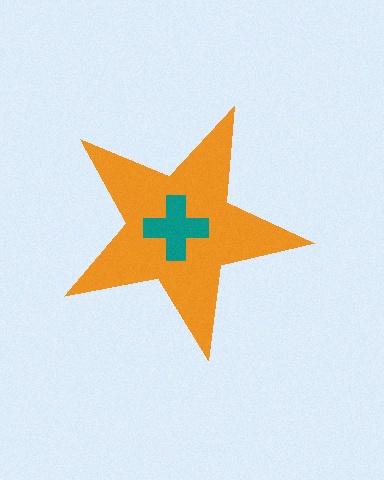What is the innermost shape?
The teal cross.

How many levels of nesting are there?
2.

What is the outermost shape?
The orange star.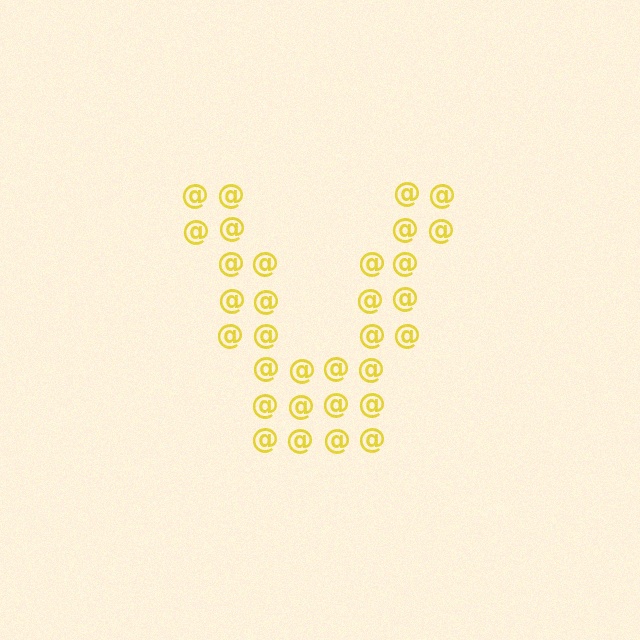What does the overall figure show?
The overall figure shows the letter V.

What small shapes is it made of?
It is made of small at signs.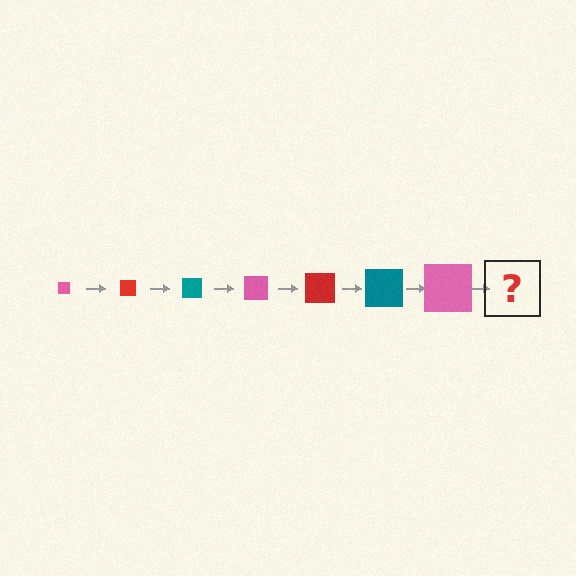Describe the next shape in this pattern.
It should be a red square, larger than the previous one.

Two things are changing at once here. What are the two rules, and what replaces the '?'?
The two rules are that the square grows larger each step and the color cycles through pink, red, and teal. The '?' should be a red square, larger than the previous one.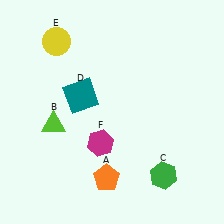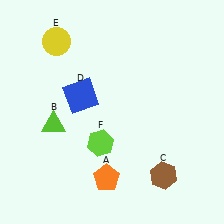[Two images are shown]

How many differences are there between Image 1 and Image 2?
There are 3 differences between the two images.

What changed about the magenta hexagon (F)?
In Image 1, F is magenta. In Image 2, it changed to lime.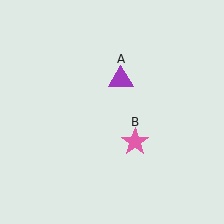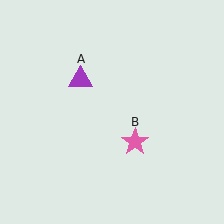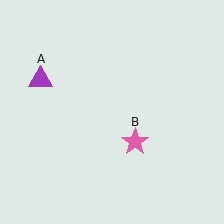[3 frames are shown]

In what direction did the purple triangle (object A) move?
The purple triangle (object A) moved left.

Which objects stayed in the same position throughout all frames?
Pink star (object B) remained stationary.